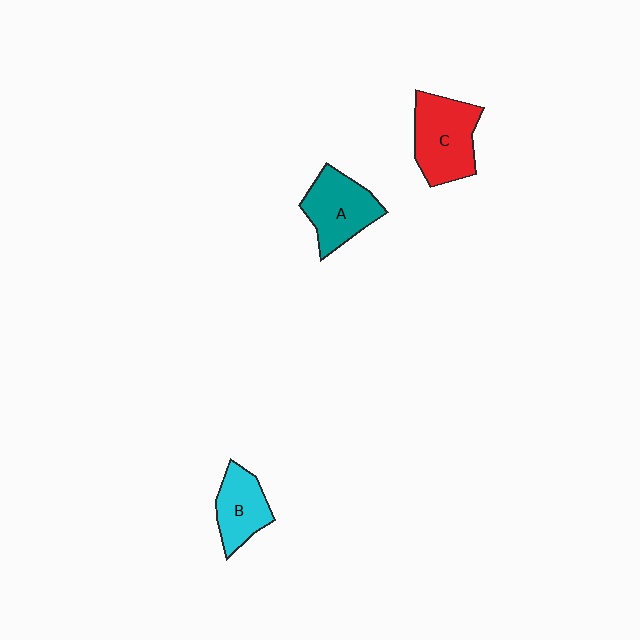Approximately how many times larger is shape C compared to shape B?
Approximately 1.4 times.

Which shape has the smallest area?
Shape B (cyan).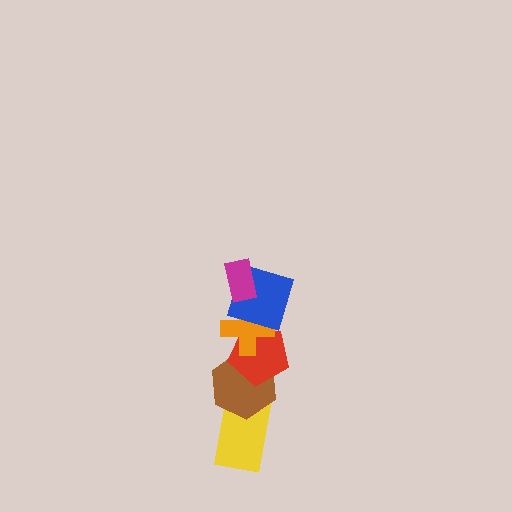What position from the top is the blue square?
The blue square is 2nd from the top.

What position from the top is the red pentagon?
The red pentagon is 4th from the top.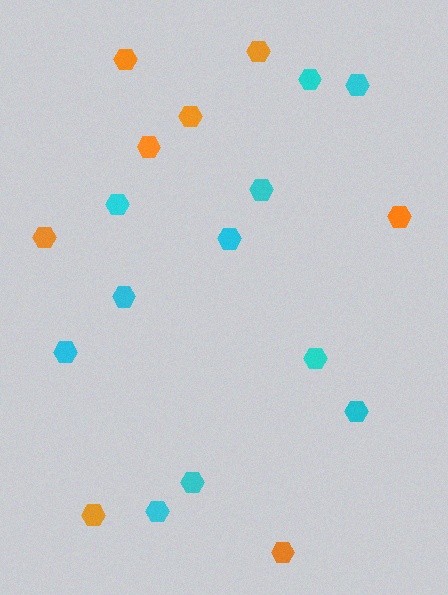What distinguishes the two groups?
There are 2 groups: one group of orange hexagons (8) and one group of cyan hexagons (11).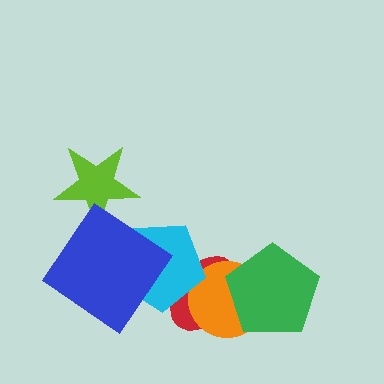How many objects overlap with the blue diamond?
1 object overlaps with the blue diamond.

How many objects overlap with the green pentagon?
2 objects overlap with the green pentagon.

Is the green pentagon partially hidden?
No, no other shape covers it.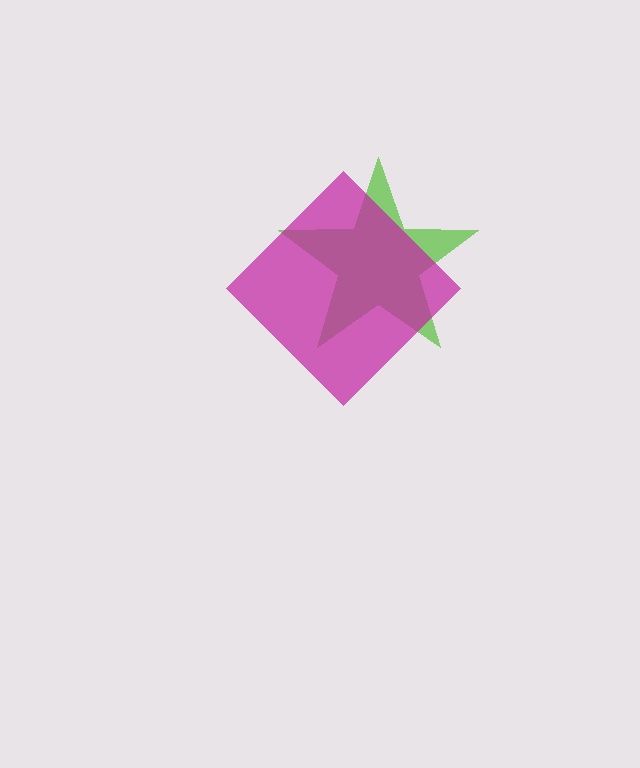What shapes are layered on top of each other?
The layered shapes are: a lime star, a magenta diamond.